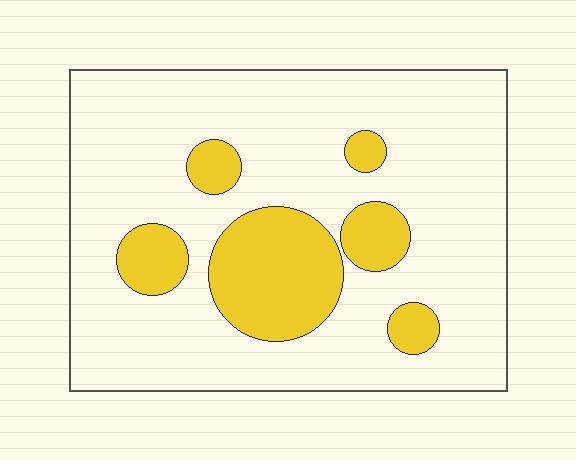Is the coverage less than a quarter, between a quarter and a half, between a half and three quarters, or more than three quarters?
Less than a quarter.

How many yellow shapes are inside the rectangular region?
6.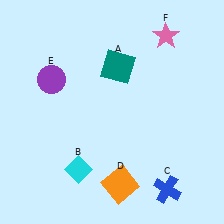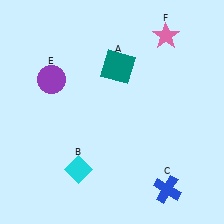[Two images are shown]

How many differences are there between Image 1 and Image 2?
There is 1 difference between the two images.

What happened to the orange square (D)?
The orange square (D) was removed in Image 2. It was in the bottom-right area of Image 1.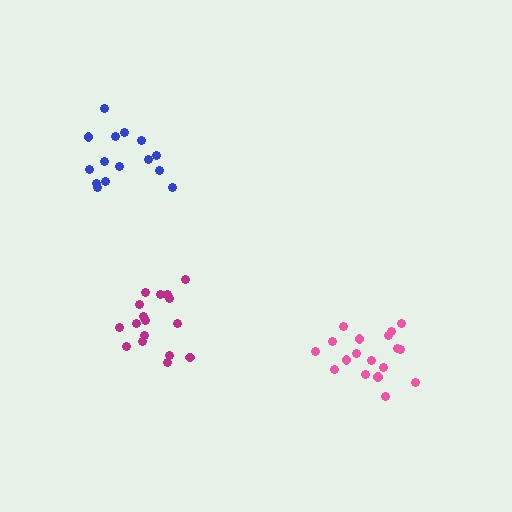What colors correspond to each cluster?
The clusters are colored: magenta, pink, blue.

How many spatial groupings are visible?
There are 3 spatial groupings.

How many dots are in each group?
Group 1: 17 dots, Group 2: 18 dots, Group 3: 15 dots (50 total).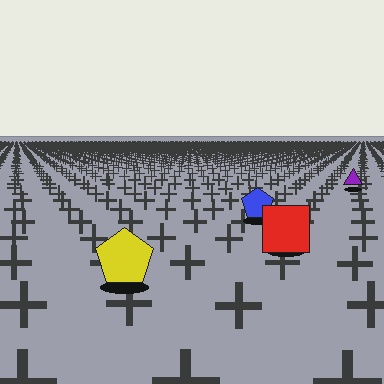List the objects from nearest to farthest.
From nearest to farthest: the yellow pentagon, the red square, the blue pentagon, the purple triangle.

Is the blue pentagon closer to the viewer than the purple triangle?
Yes. The blue pentagon is closer — you can tell from the texture gradient: the ground texture is coarser near it.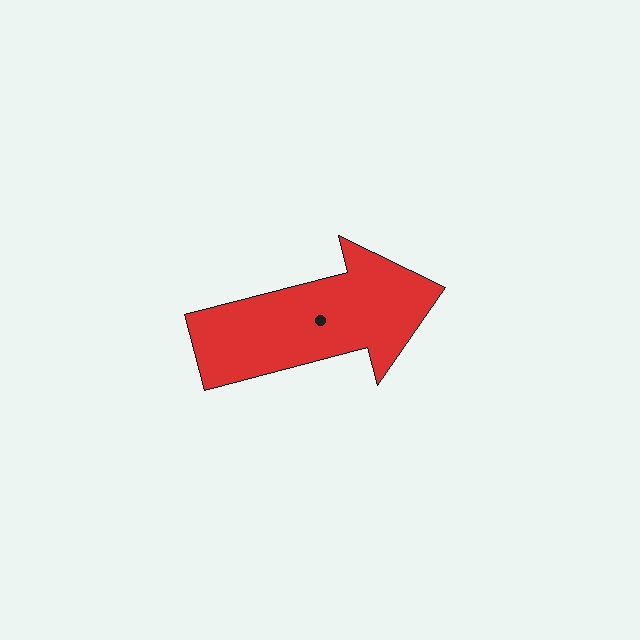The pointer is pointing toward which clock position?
Roughly 3 o'clock.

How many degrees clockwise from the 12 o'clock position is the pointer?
Approximately 75 degrees.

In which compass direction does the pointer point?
East.